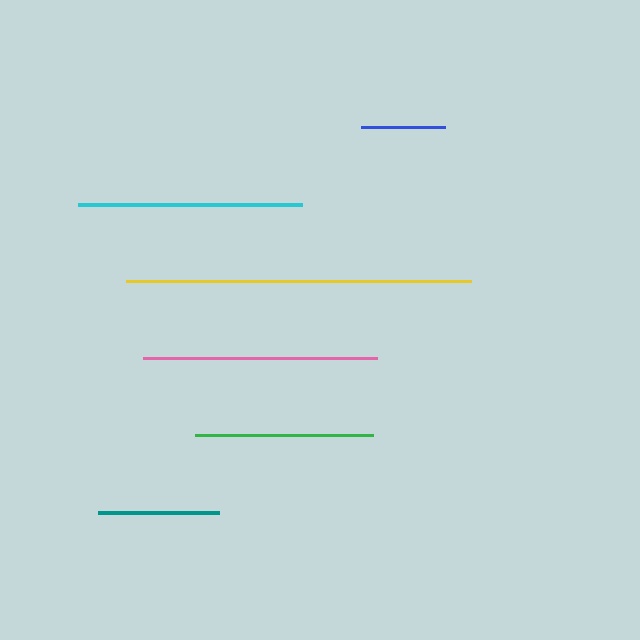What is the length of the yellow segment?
The yellow segment is approximately 345 pixels long.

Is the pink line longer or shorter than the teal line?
The pink line is longer than the teal line.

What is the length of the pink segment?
The pink segment is approximately 234 pixels long.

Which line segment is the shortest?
The blue line is the shortest at approximately 84 pixels.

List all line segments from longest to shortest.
From longest to shortest: yellow, pink, cyan, green, teal, blue.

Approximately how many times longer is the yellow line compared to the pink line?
The yellow line is approximately 1.5 times the length of the pink line.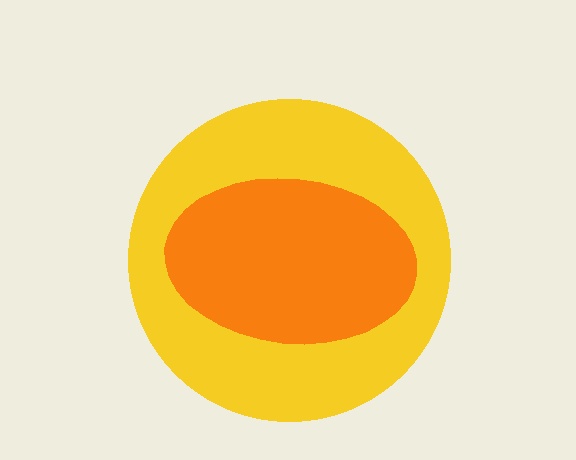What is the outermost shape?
The yellow circle.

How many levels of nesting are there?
2.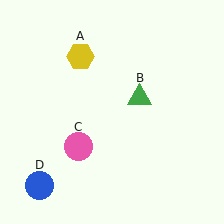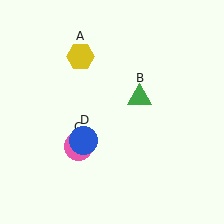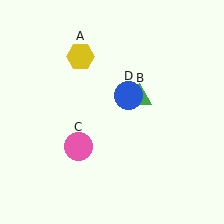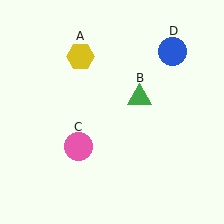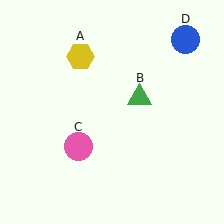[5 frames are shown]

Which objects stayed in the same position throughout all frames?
Yellow hexagon (object A) and green triangle (object B) and pink circle (object C) remained stationary.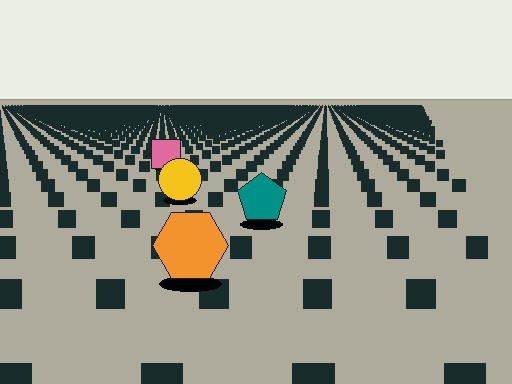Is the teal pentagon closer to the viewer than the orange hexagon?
No. The orange hexagon is closer — you can tell from the texture gradient: the ground texture is coarser near it.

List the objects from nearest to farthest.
From nearest to farthest: the orange hexagon, the teal pentagon, the yellow circle, the pink square.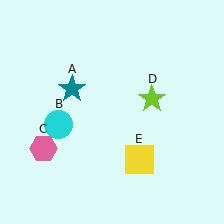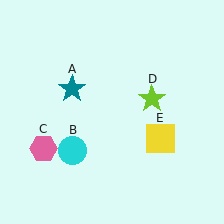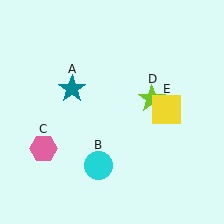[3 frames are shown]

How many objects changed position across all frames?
2 objects changed position: cyan circle (object B), yellow square (object E).